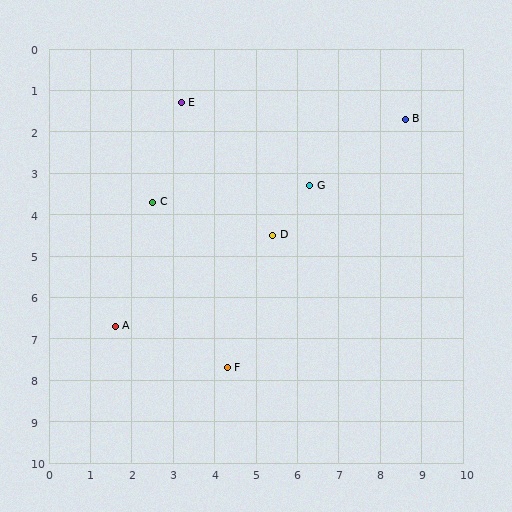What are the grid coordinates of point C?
Point C is at approximately (2.5, 3.7).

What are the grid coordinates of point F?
Point F is at approximately (4.3, 7.7).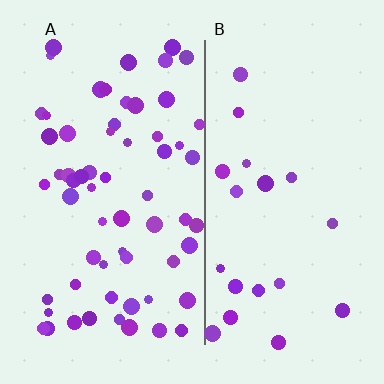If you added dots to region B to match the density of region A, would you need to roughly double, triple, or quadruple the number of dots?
Approximately triple.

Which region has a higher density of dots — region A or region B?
A (the left).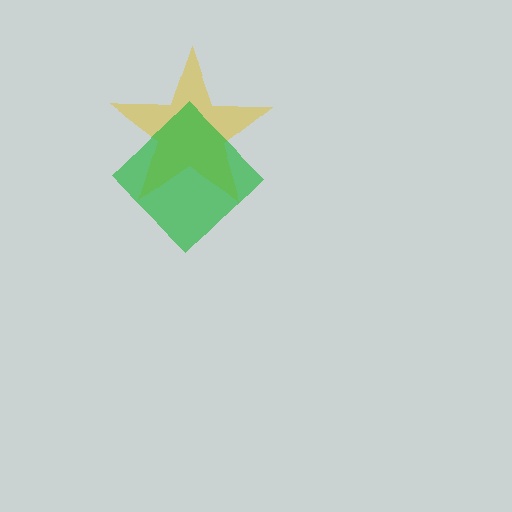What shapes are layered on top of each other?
The layered shapes are: a yellow star, a green diamond.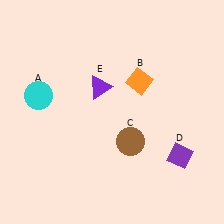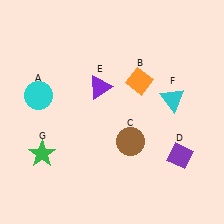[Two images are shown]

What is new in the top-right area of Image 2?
A cyan triangle (F) was added in the top-right area of Image 2.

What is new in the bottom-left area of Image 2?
A green star (G) was added in the bottom-left area of Image 2.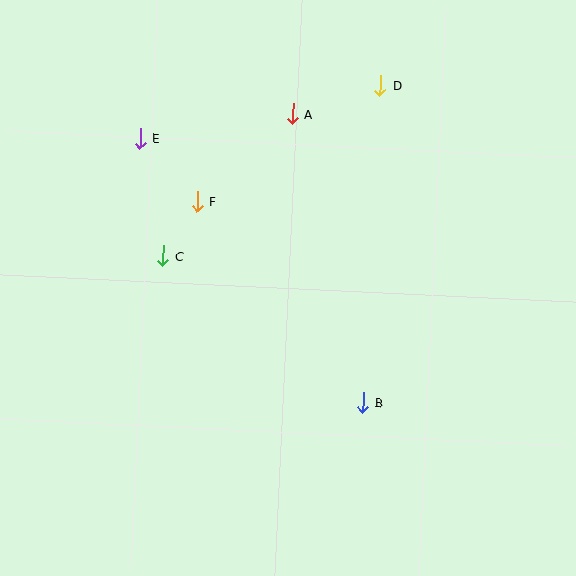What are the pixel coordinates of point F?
Point F is at (197, 201).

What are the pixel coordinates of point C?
Point C is at (163, 256).